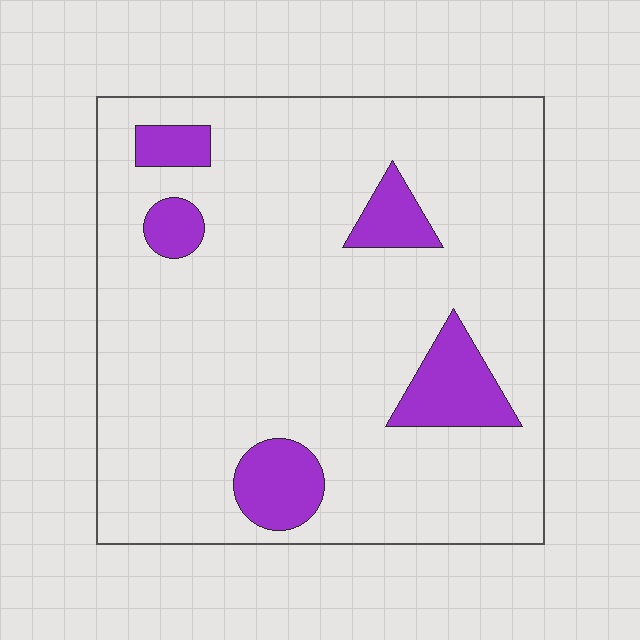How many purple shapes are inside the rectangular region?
5.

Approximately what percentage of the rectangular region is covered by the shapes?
Approximately 15%.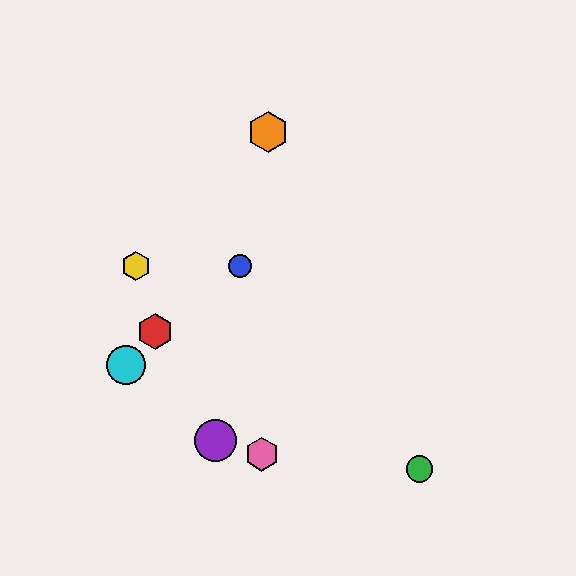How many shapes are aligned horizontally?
2 shapes (the blue circle, the yellow hexagon) are aligned horizontally.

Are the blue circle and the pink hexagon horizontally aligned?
No, the blue circle is at y≈266 and the pink hexagon is at y≈454.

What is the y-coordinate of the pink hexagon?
The pink hexagon is at y≈454.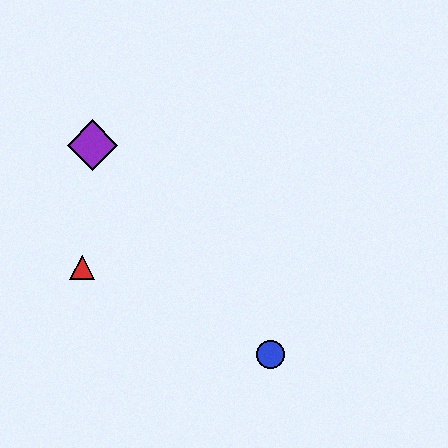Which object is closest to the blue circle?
The red triangle is closest to the blue circle.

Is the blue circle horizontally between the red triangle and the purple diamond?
No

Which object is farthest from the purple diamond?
The blue circle is farthest from the purple diamond.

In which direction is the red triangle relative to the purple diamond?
The red triangle is below the purple diamond.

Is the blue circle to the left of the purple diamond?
No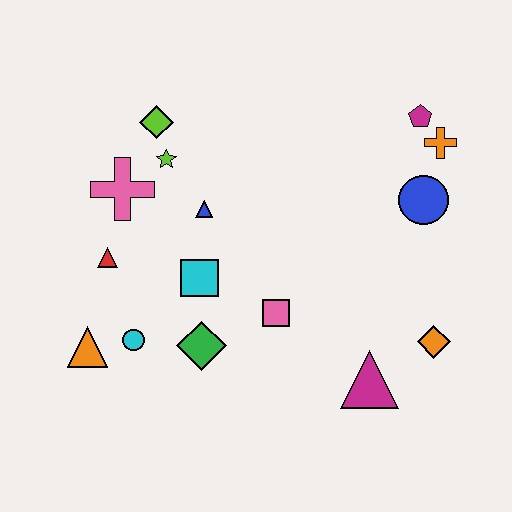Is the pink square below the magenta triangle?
No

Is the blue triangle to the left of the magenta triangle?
Yes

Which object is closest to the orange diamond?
The magenta triangle is closest to the orange diamond.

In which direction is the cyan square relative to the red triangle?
The cyan square is to the right of the red triangle.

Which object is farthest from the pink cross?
The orange diamond is farthest from the pink cross.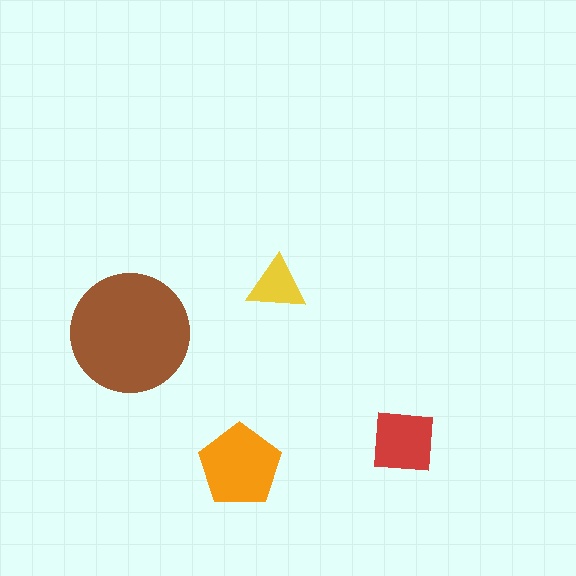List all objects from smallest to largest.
The yellow triangle, the red square, the orange pentagon, the brown circle.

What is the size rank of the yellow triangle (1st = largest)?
4th.